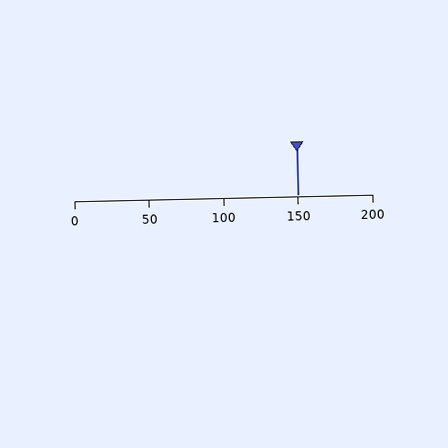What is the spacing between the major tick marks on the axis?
The major ticks are spaced 50 apart.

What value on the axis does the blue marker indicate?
The marker indicates approximately 150.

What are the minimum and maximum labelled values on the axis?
The axis runs from 0 to 200.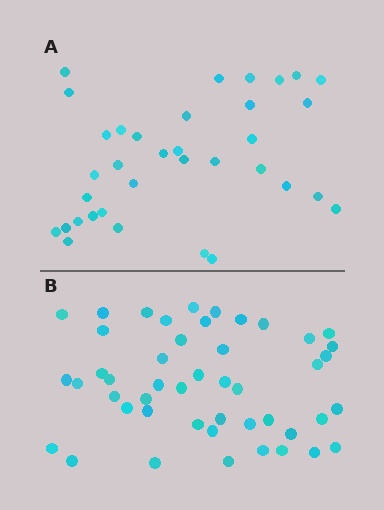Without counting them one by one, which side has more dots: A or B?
Region B (the bottom region) has more dots.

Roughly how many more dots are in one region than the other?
Region B has roughly 12 or so more dots than region A.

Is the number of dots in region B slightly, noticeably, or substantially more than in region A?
Region B has noticeably more, but not dramatically so. The ratio is roughly 1.3 to 1.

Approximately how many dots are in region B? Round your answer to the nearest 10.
About 50 dots. (The exact count is 47, which rounds to 50.)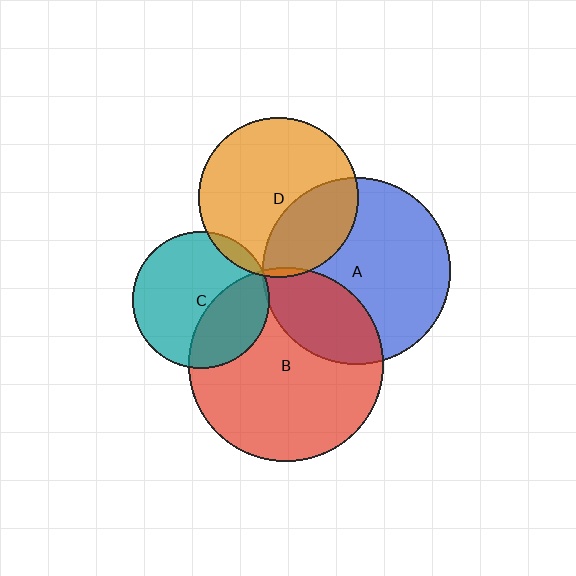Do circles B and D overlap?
Yes.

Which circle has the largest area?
Circle B (red).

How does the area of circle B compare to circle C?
Approximately 2.0 times.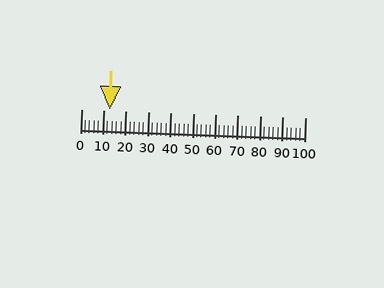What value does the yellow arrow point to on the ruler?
The yellow arrow points to approximately 13.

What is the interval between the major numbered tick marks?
The major tick marks are spaced 10 units apart.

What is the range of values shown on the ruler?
The ruler shows values from 0 to 100.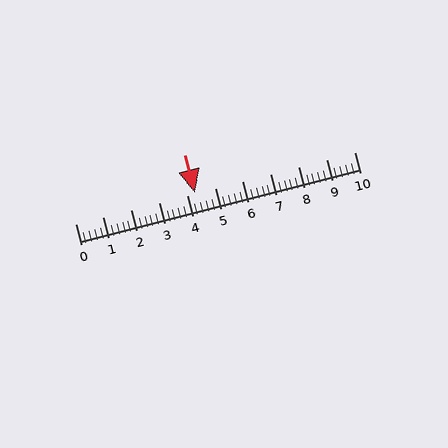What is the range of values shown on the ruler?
The ruler shows values from 0 to 10.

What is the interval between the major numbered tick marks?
The major tick marks are spaced 1 units apart.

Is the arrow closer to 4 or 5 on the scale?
The arrow is closer to 4.